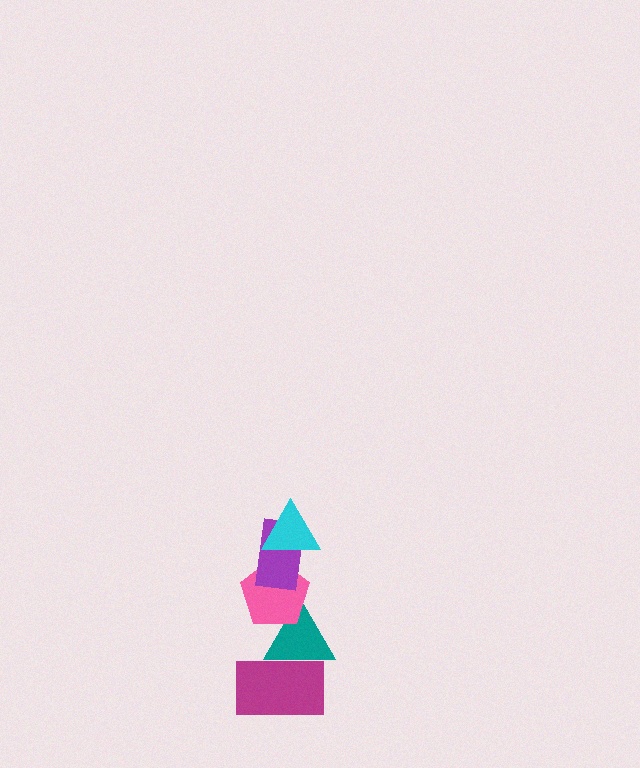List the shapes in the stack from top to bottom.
From top to bottom: the cyan triangle, the purple rectangle, the pink pentagon, the teal triangle, the magenta rectangle.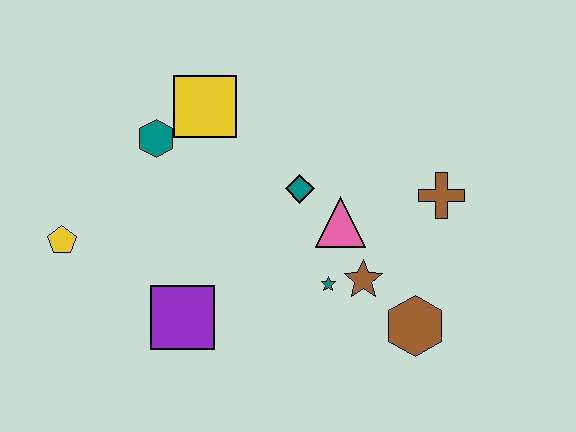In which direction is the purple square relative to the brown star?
The purple square is to the left of the brown star.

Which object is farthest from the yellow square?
The brown hexagon is farthest from the yellow square.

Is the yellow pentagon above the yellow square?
No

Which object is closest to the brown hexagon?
The brown star is closest to the brown hexagon.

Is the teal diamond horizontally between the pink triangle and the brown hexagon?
No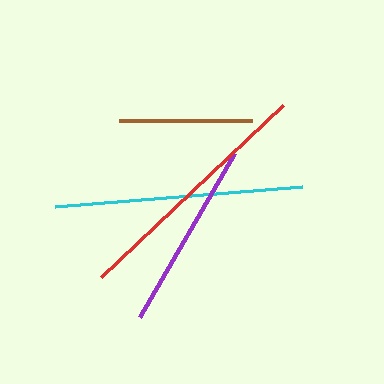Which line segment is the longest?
The red line is the longest at approximately 250 pixels.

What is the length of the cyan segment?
The cyan segment is approximately 248 pixels long.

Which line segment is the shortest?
The brown line is the shortest at approximately 133 pixels.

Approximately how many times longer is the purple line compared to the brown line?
The purple line is approximately 1.4 times the length of the brown line.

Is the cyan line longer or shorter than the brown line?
The cyan line is longer than the brown line.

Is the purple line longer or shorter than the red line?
The red line is longer than the purple line.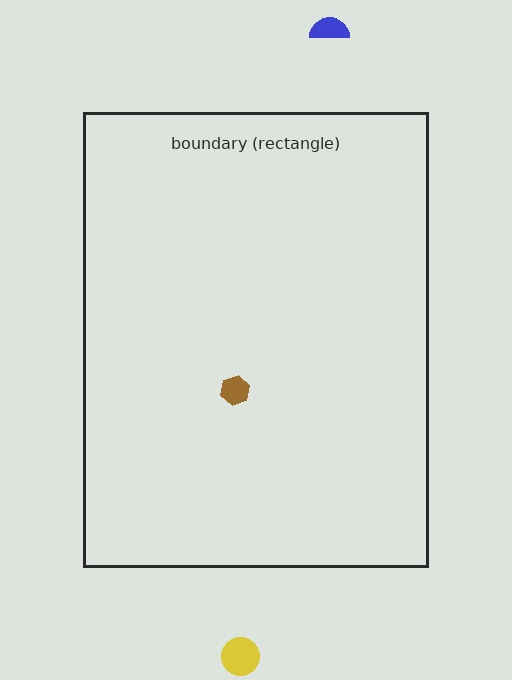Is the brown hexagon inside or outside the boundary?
Inside.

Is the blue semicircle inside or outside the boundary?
Outside.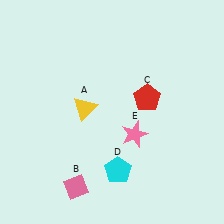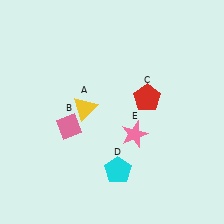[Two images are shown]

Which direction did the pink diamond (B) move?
The pink diamond (B) moved up.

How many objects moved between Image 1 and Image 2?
1 object moved between the two images.